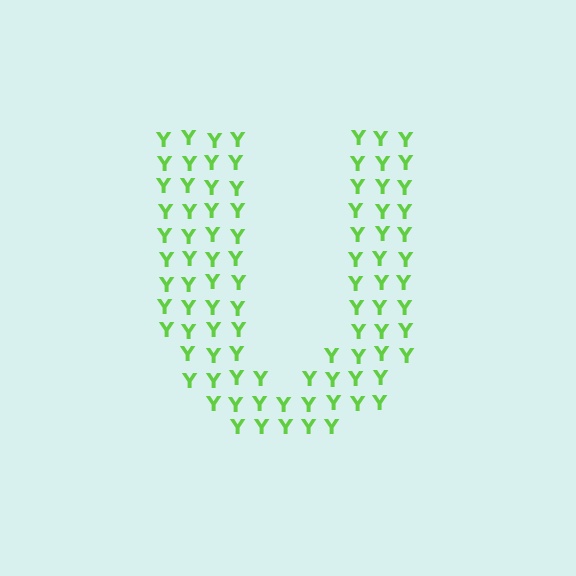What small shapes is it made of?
It is made of small letter Y's.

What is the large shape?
The large shape is the letter U.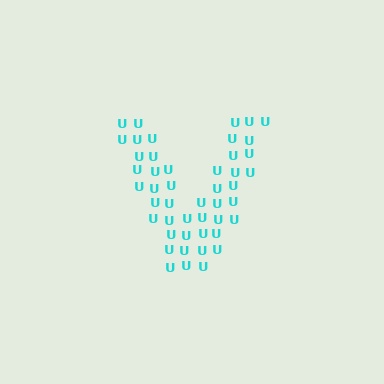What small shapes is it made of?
It is made of small letter U's.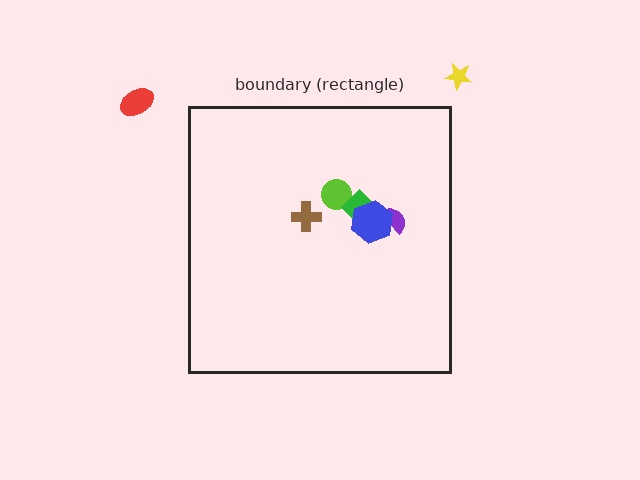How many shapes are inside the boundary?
5 inside, 2 outside.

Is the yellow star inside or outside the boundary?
Outside.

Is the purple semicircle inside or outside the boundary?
Inside.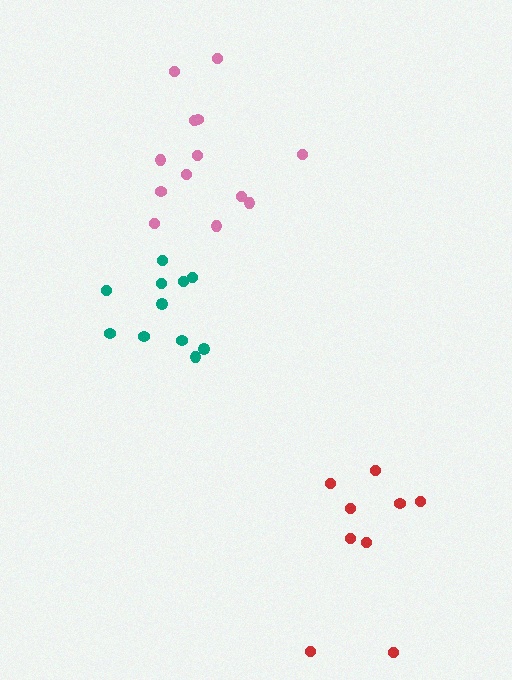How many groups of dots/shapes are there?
There are 3 groups.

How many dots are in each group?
Group 1: 13 dots, Group 2: 11 dots, Group 3: 9 dots (33 total).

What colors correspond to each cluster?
The clusters are colored: pink, teal, red.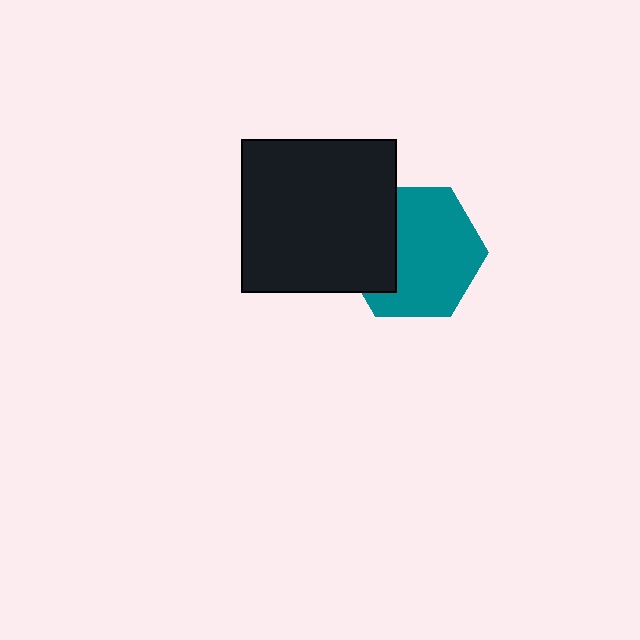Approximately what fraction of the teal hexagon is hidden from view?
Roughly 31% of the teal hexagon is hidden behind the black rectangle.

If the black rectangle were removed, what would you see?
You would see the complete teal hexagon.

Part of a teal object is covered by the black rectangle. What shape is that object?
It is a hexagon.